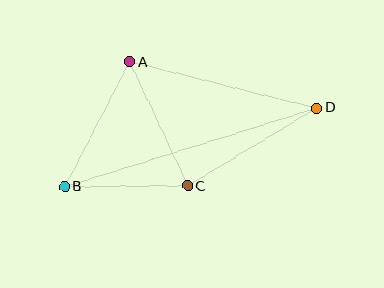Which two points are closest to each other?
Points B and C are closest to each other.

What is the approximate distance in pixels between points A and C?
The distance between A and C is approximately 137 pixels.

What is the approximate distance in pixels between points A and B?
The distance between A and B is approximately 141 pixels.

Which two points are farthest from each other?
Points B and D are farthest from each other.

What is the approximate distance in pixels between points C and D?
The distance between C and D is approximately 151 pixels.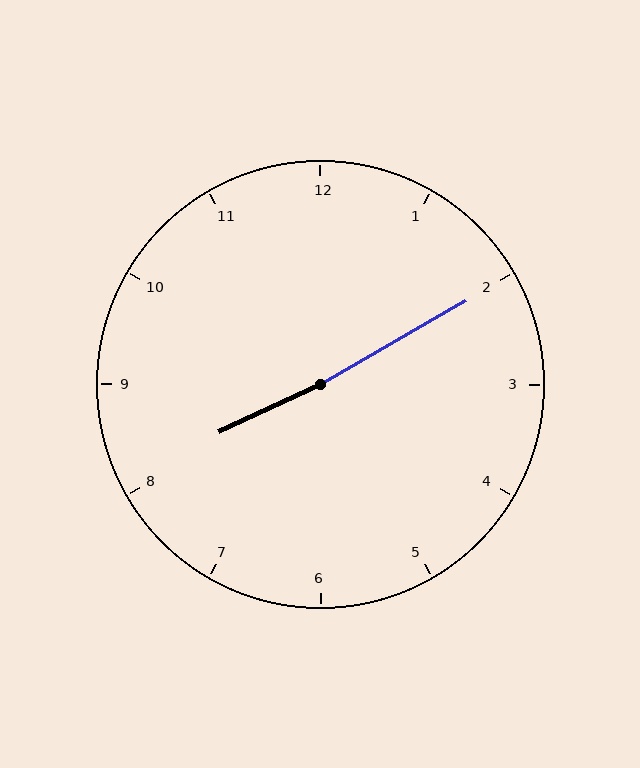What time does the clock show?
8:10.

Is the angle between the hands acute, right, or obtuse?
It is obtuse.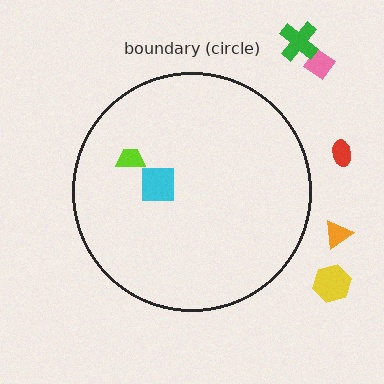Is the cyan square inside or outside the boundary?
Inside.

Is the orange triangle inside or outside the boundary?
Outside.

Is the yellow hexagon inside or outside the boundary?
Outside.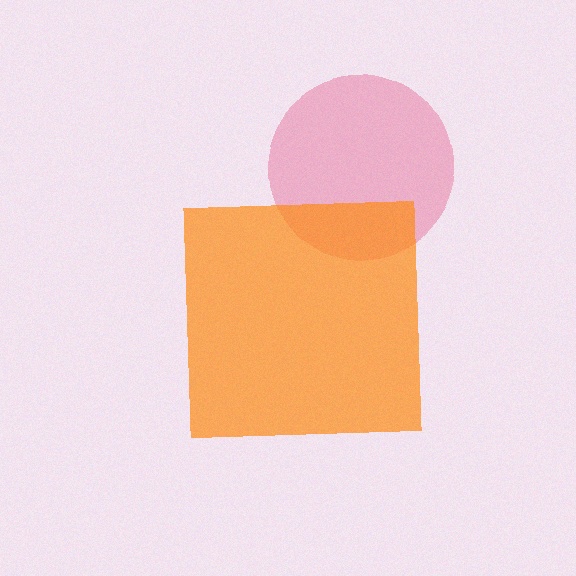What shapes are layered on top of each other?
The layered shapes are: a pink circle, an orange square.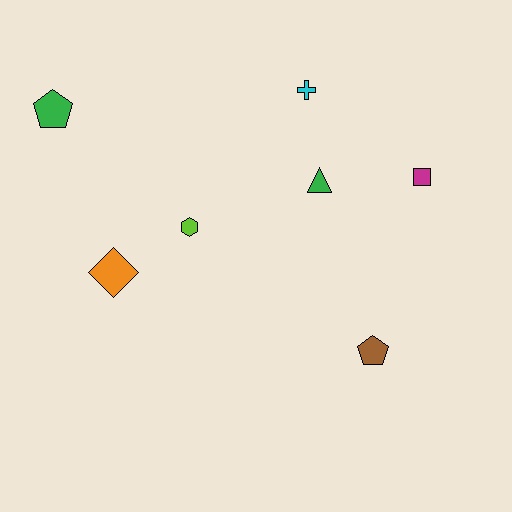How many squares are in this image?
There is 1 square.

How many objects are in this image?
There are 7 objects.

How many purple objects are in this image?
There are no purple objects.